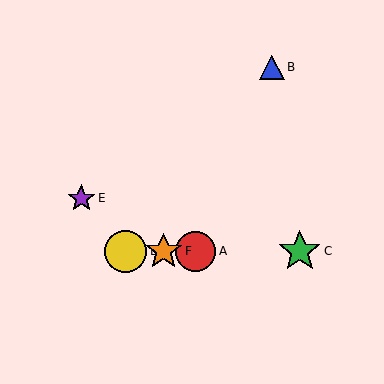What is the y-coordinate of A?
Object A is at y≈251.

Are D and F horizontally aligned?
Yes, both are at y≈251.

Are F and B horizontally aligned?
No, F is at y≈251 and B is at y≈67.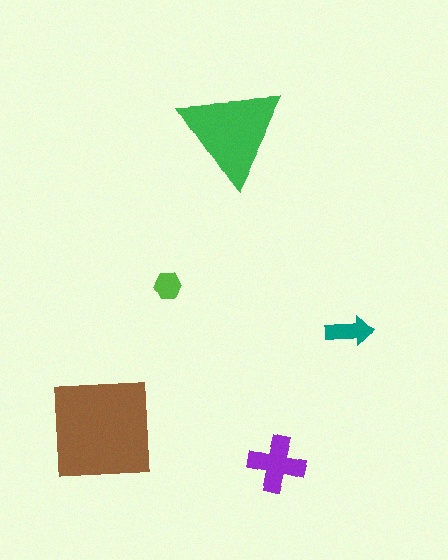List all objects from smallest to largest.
The lime hexagon, the teal arrow, the purple cross, the green triangle, the brown square.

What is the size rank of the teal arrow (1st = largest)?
4th.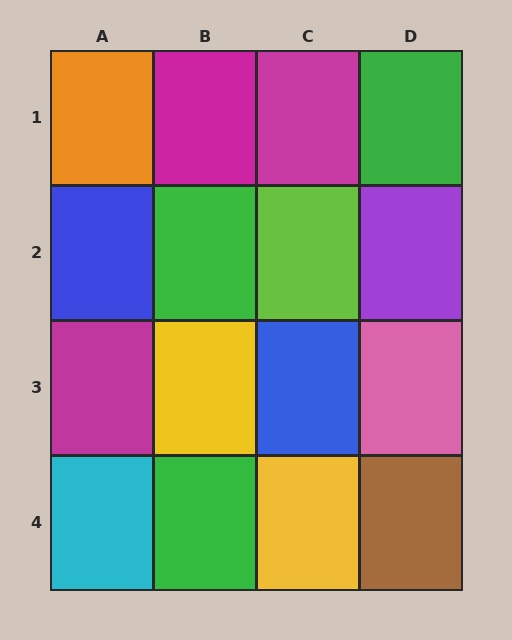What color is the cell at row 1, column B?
Magenta.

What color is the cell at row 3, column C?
Blue.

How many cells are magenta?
3 cells are magenta.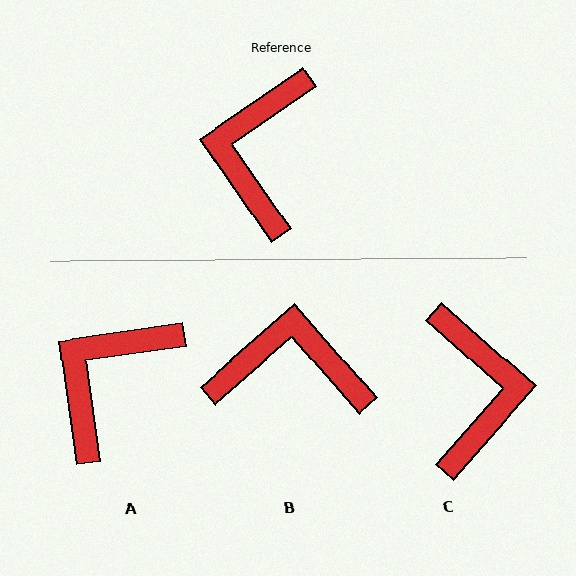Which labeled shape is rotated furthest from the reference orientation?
C, about 166 degrees away.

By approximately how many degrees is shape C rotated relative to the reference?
Approximately 166 degrees clockwise.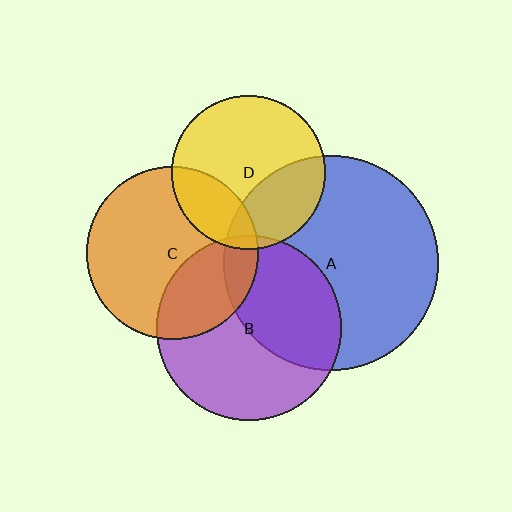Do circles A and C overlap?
Yes.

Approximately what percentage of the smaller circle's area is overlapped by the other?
Approximately 10%.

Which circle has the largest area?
Circle A (blue).